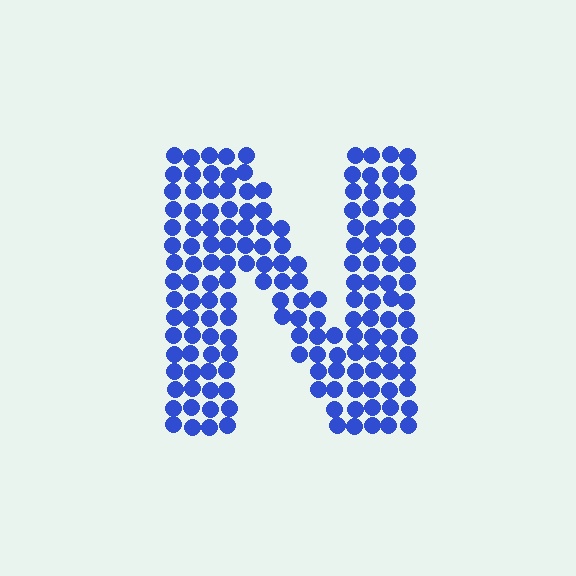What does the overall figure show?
The overall figure shows the letter N.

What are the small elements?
The small elements are circles.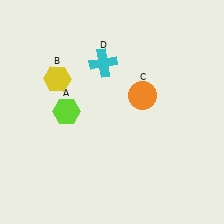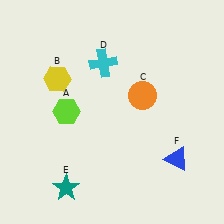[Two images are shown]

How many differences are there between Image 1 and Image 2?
There are 2 differences between the two images.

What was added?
A teal star (E), a blue triangle (F) were added in Image 2.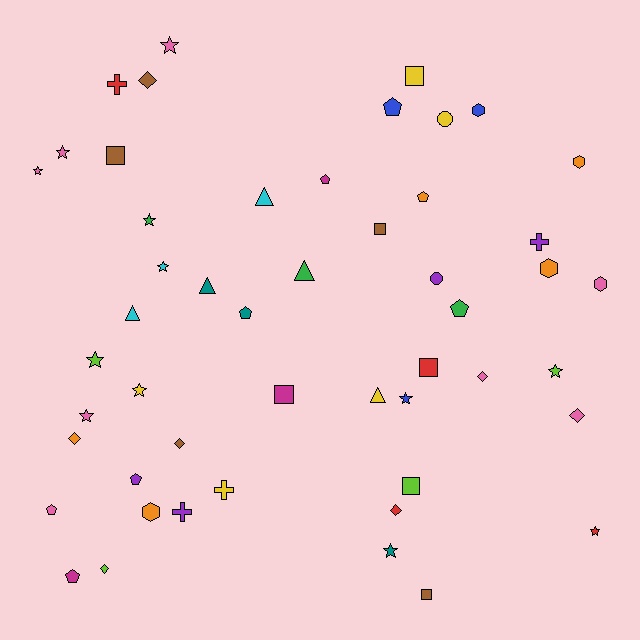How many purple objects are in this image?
There are 4 purple objects.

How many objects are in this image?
There are 50 objects.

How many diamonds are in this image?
There are 7 diamonds.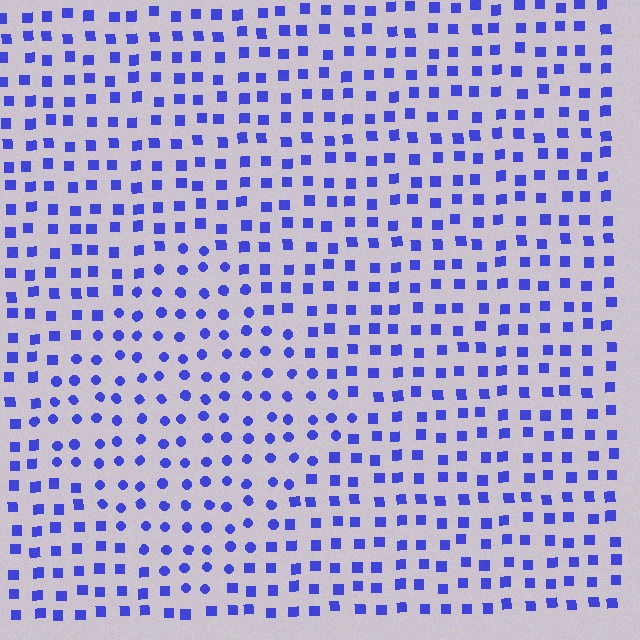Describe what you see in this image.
The image is filled with small blue elements arranged in a uniform grid. A diamond-shaped region contains circles, while the surrounding area contains squares. The boundary is defined purely by the change in element shape.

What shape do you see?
I see a diamond.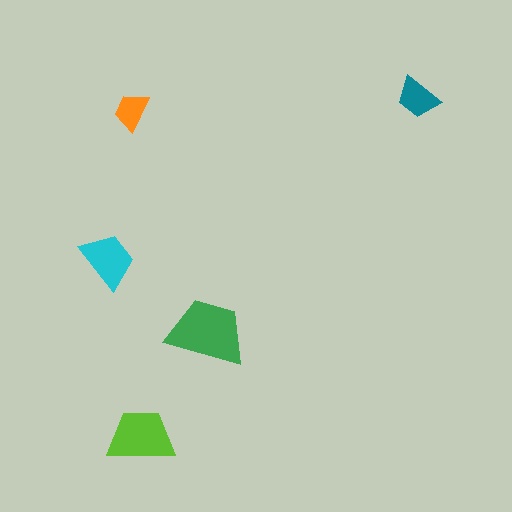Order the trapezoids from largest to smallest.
the green one, the lime one, the cyan one, the teal one, the orange one.